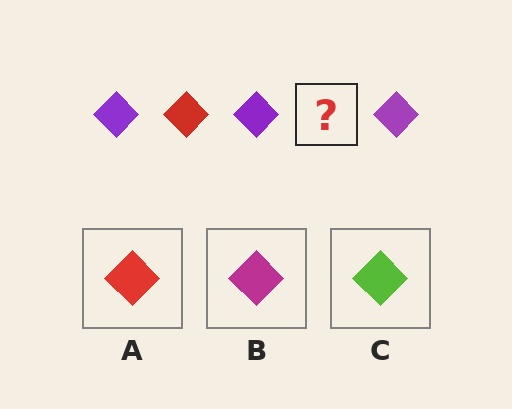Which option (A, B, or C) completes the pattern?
A.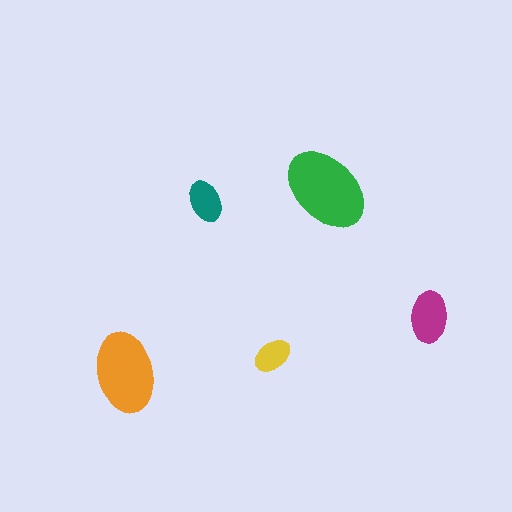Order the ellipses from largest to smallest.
the green one, the orange one, the magenta one, the teal one, the yellow one.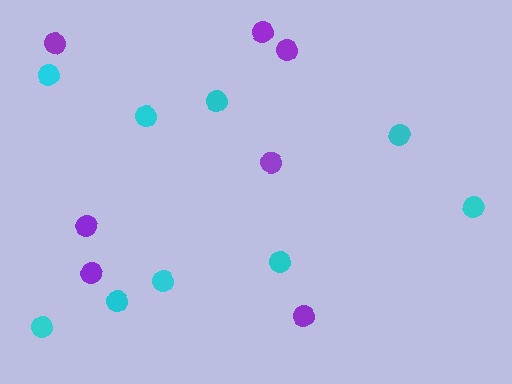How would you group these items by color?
There are 2 groups: one group of cyan circles (9) and one group of purple circles (7).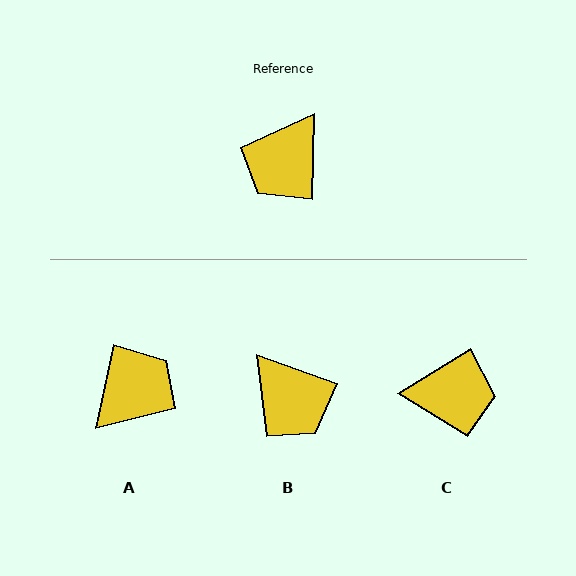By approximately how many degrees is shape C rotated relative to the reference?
Approximately 123 degrees counter-clockwise.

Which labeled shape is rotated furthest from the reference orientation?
A, about 169 degrees away.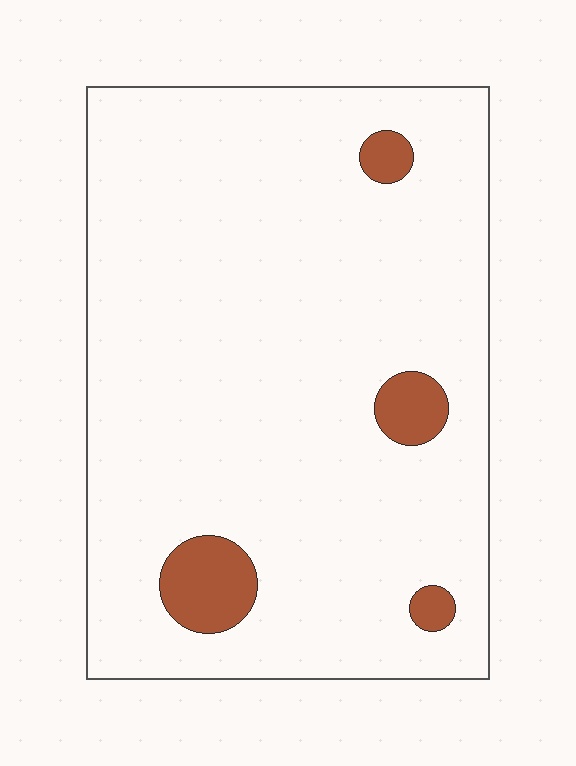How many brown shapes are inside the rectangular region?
4.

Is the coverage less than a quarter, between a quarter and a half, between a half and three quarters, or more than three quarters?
Less than a quarter.